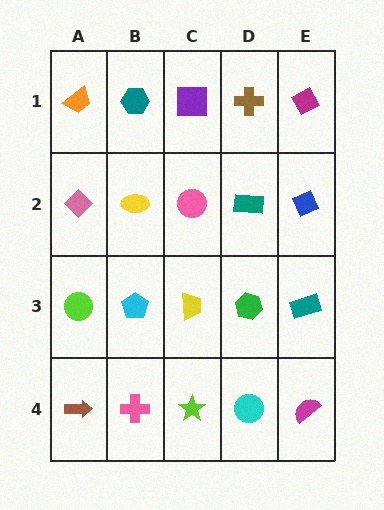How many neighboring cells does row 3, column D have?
4.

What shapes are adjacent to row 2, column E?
A magenta diamond (row 1, column E), a teal rectangle (row 3, column E), a teal rectangle (row 2, column D).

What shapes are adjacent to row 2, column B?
A teal hexagon (row 1, column B), a cyan pentagon (row 3, column B), a pink diamond (row 2, column A), a pink circle (row 2, column C).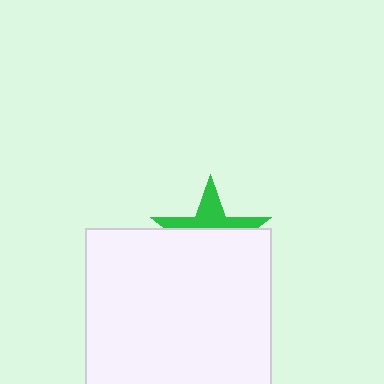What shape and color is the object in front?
The object in front is a white square.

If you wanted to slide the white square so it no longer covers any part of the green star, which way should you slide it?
Slide it down — that is the most direct way to separate the two shapes.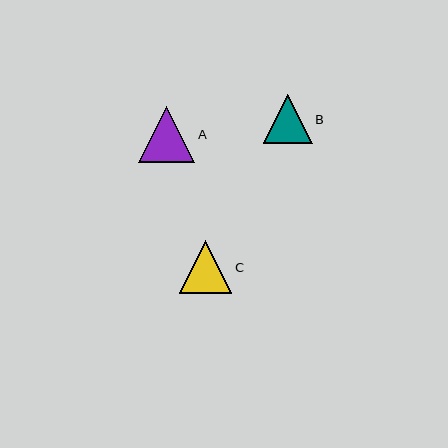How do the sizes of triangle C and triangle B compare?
Triangle C and triangle B are approximately the same size.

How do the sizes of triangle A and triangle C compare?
Triangle A and triangle C are approximately the same size.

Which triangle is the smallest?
Triangle B is the smallest with a size of approximately 49 pixels.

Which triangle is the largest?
Triangle A is the largest with a size of approximately 56 pixels.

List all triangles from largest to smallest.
From largest to smallest: A, C, B.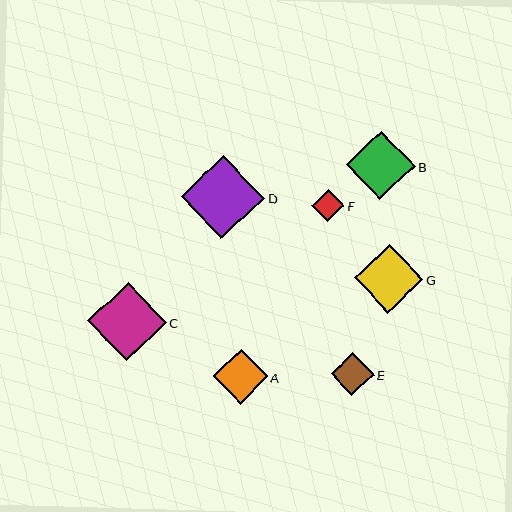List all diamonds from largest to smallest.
From largest to smallest: D, C, G, B, A, E, F.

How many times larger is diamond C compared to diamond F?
Diamond C is approximately 2.4 times the size of diamond F.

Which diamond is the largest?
Diamond D is the largest with a size of approximately 83 pixels.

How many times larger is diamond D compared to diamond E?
Diamond D is approximately 2.0 times the size of diamond E.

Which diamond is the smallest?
Diamond F is the smallest with a size of approximately 32 pixels.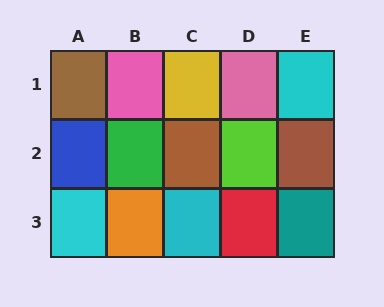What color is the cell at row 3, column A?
Cyan.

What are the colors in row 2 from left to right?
Blue, green, brown, lime, brown.